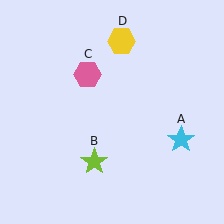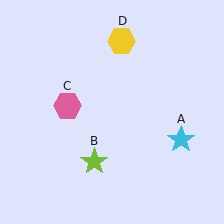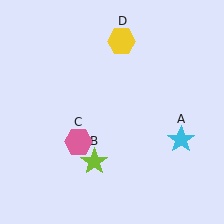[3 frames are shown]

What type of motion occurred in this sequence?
The pink hexagon (object C) rotated counterclockwise around the center of the scene.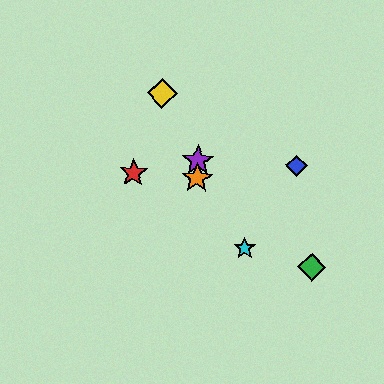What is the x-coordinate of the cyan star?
The cyan star is at x≈245.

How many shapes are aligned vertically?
2 shapes (the purple star, the orange star) are aligned vertically.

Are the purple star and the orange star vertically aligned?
Yes, both are at x≈198.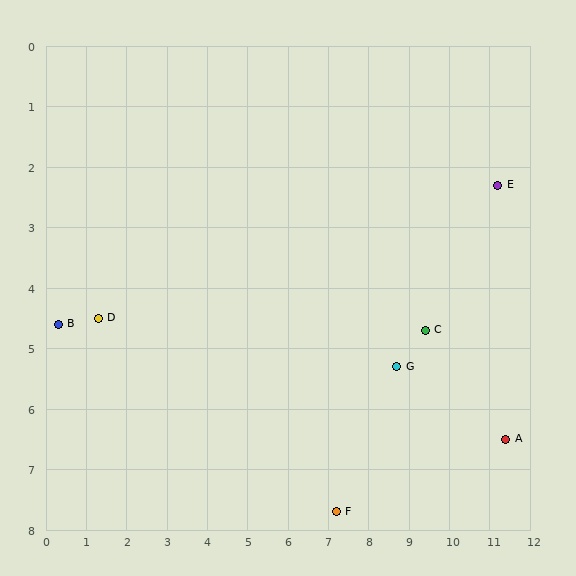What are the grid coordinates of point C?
Point C is at approximately (9.4, 4.7).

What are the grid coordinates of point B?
Point B is at approximately (0.3, 4.6).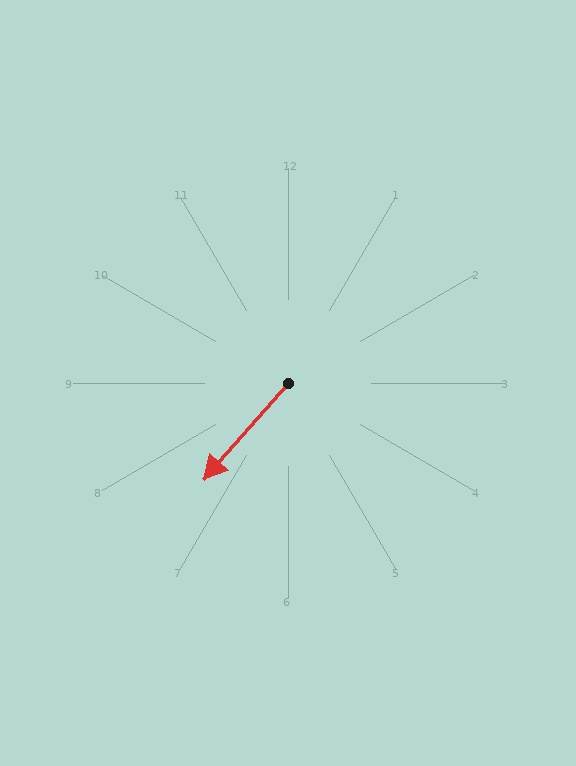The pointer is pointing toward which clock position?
Roughly 7 o'clock.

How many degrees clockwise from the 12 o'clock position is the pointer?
Approximately 221 degrees.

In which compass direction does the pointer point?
Southwest.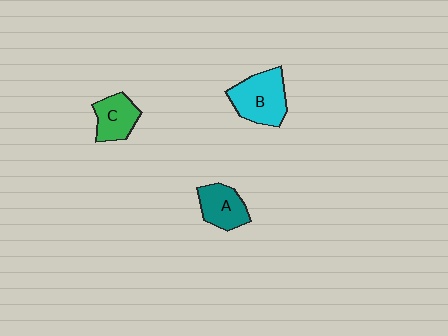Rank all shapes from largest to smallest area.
From largest to smallest: B (cyan), A (teal), C (green).